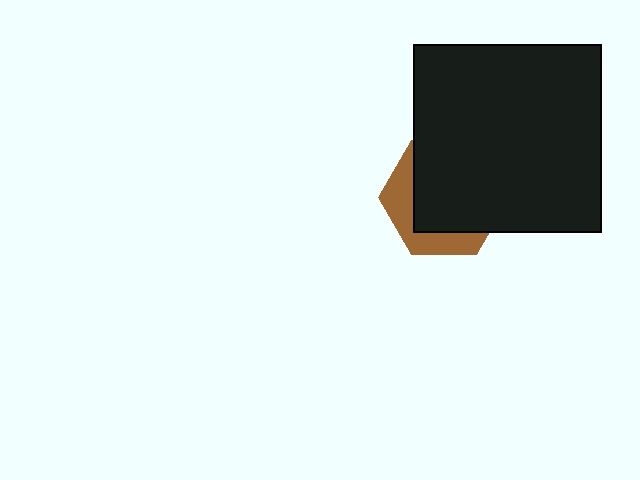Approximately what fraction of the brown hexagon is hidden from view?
Roughly 68% of the brown hexagon is hidden behind the black square.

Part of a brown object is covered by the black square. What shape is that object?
It is a hexagon.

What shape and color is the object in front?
The object in front is a black square.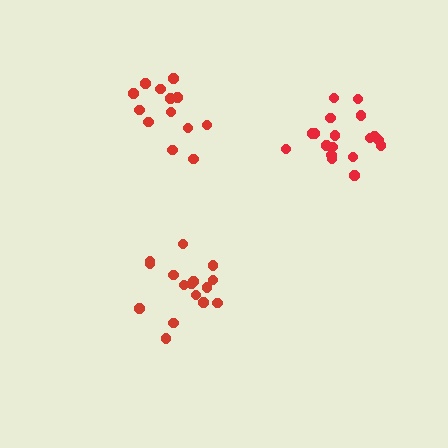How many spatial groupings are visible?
There are 3 spatial groupings.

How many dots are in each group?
Group 1: 16 dots, Group 2: 18 dots, Group 3: 13 dots (47 total).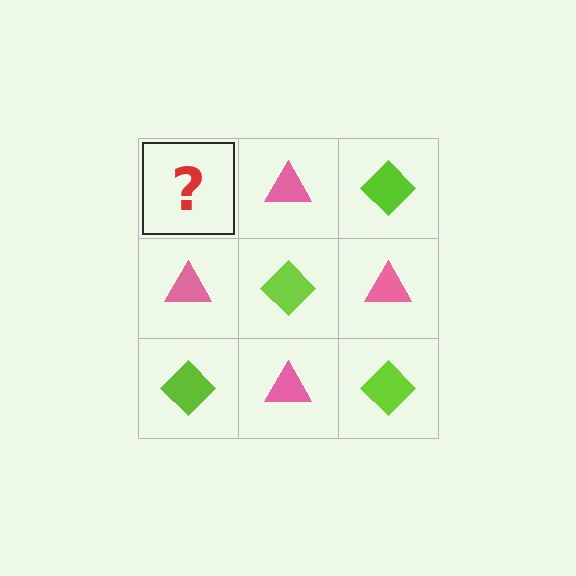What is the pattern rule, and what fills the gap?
The rule is that it alternates lime diamond and pink triangle in a checkerboard pattern. The gap should be filled with a lime diamond.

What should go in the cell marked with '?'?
The missing cell should contain a lime diamond.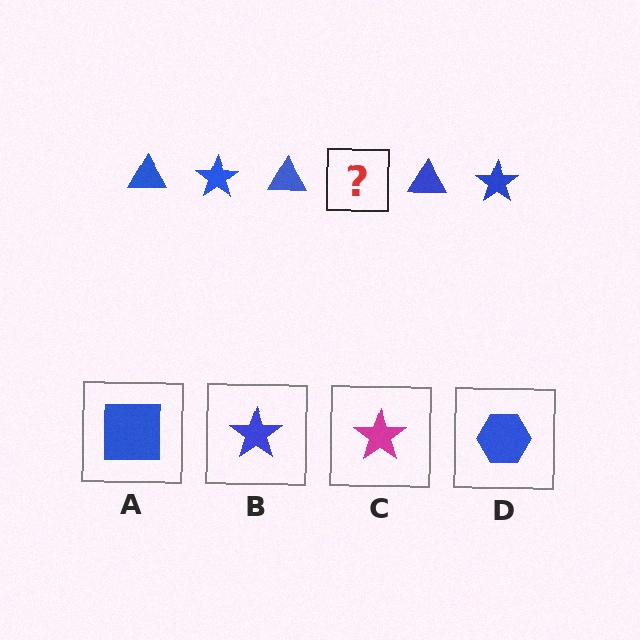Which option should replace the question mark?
Option B.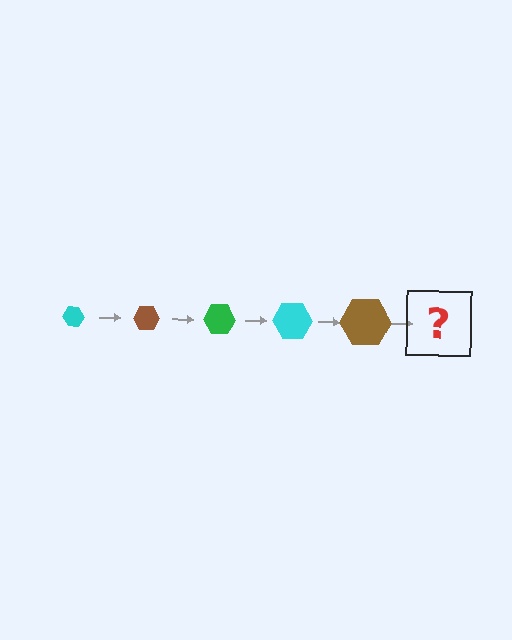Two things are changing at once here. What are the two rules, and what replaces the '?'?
The two rules are that the hexagon grows larger each step and the color cycles through cyan, brown, and green. The '?' should be a green hexagon, larger than the previous one.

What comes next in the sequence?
The next element should be a green hexagon, larger than the previous one.